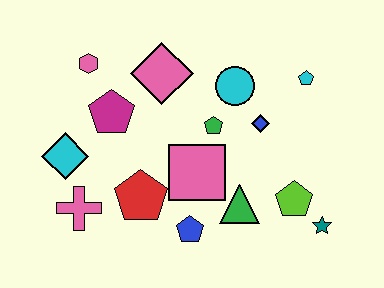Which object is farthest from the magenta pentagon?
The teal star is farthest from the magenta pentagon.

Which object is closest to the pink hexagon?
The magenta pentagon is closest to the pink hexagon.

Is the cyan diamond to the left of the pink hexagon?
Yes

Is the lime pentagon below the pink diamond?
Yes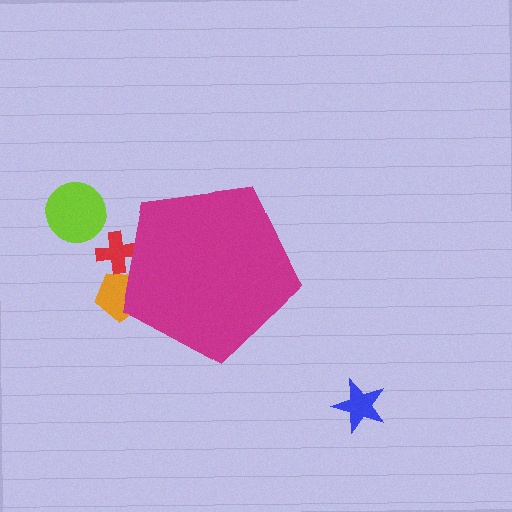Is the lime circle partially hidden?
No, the lime circle is fully visible.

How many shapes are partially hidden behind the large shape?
2 shapes are partially hidden.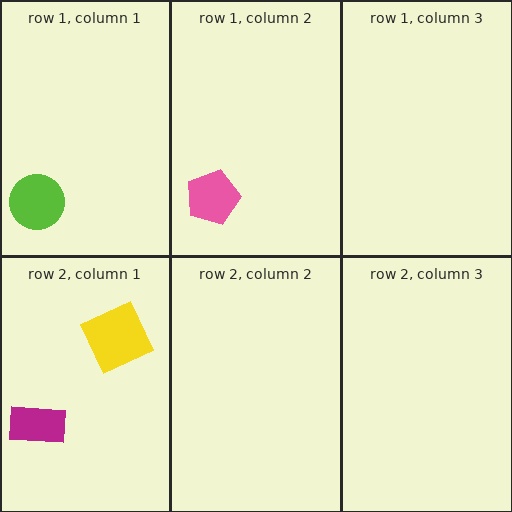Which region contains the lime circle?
The row 1, column 1 region.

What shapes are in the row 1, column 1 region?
The lime circle.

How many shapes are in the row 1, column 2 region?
1.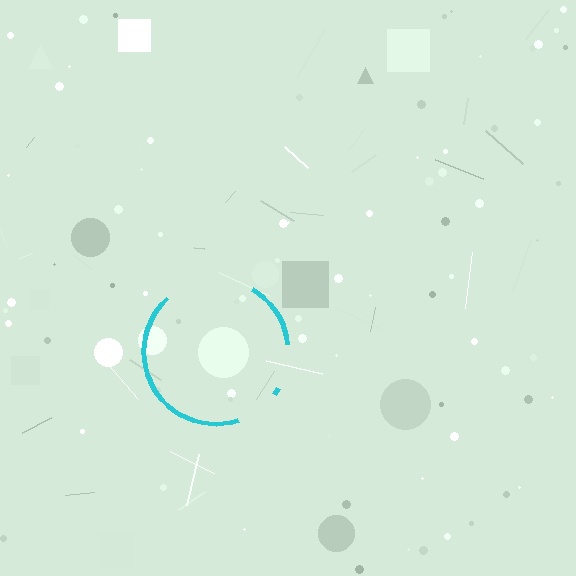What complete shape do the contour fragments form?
The contour fragments form a circle.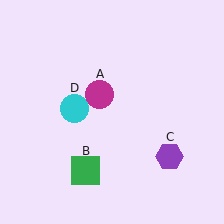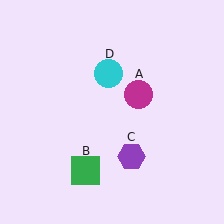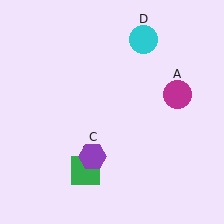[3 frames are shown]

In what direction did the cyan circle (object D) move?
The cyan circle (object D) moved up and to the right.